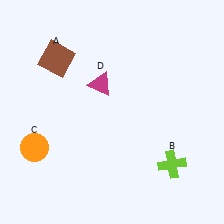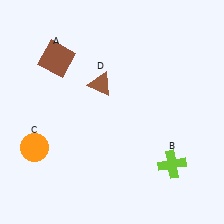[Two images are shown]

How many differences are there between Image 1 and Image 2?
There is 1 difference between the two images.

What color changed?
The triangle (D) changed from magenta in Image 1 to brown in Image 2.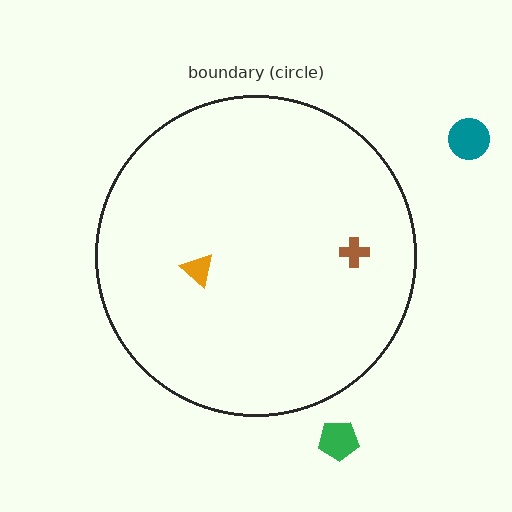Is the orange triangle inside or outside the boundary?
Inside.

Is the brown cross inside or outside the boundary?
Inside.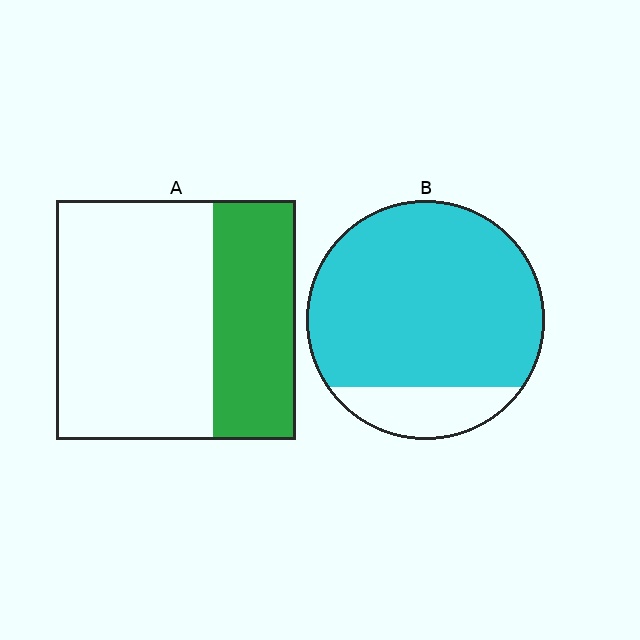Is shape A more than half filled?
No.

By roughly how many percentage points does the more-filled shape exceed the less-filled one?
By roughly 50 percentage points (B over A).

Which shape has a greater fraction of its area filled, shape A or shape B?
Shape B.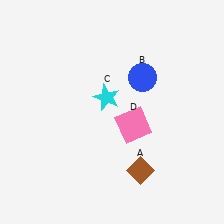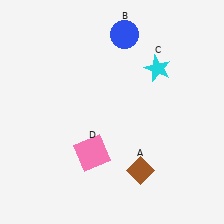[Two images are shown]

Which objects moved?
The objects that moved are: the blue circle (B), the cyan star (C), the pink square (D).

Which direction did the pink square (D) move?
The pink square (D) moved left.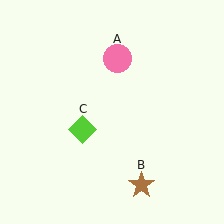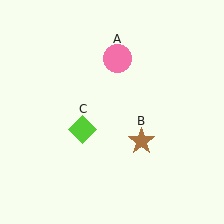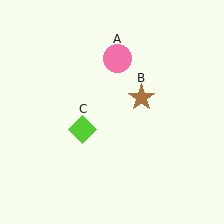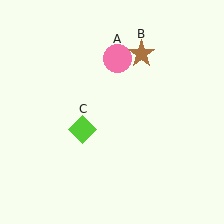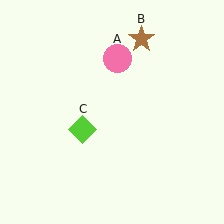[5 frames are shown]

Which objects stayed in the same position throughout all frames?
Pink circle (object A) and lime diamond (object C) remained stationary.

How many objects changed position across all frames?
1 object changed position: brown star (object B).